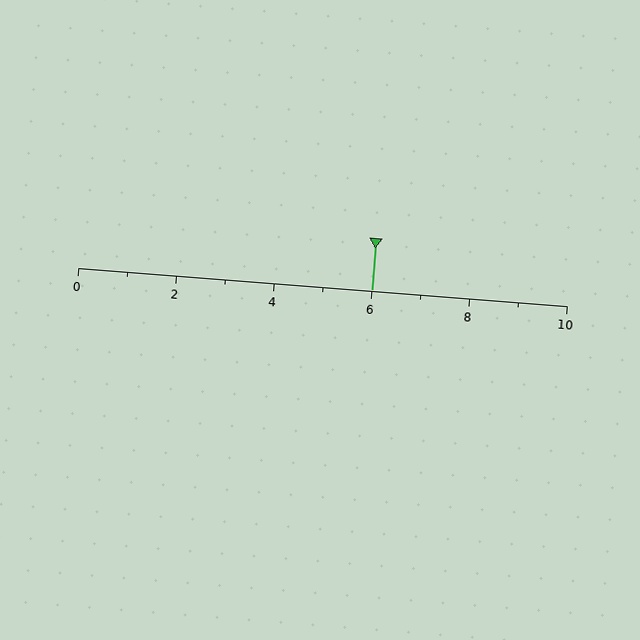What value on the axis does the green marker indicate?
The marker indicates approximately 6.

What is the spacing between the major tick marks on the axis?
The major ticks are spaced 2 apart.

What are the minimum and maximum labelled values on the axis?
The axis runs from 0 to 10.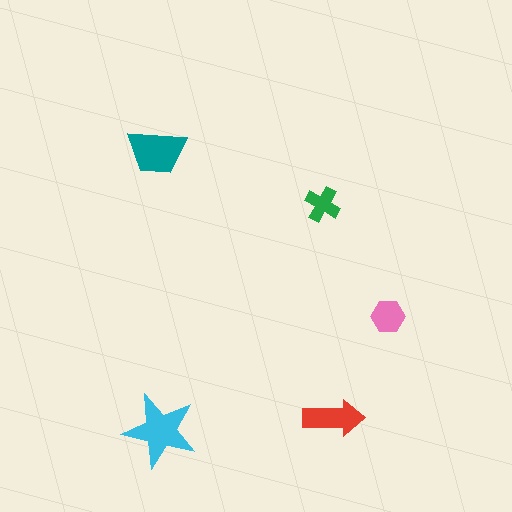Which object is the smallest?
The green cross.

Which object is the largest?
The cyan star.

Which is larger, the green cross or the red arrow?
The red arrow.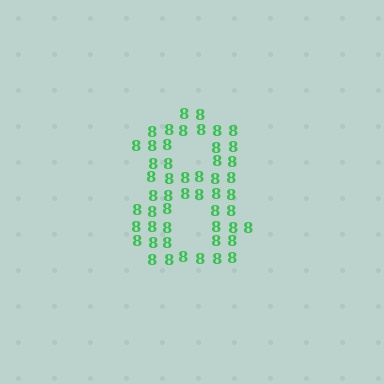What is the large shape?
The large shape is the digit 8.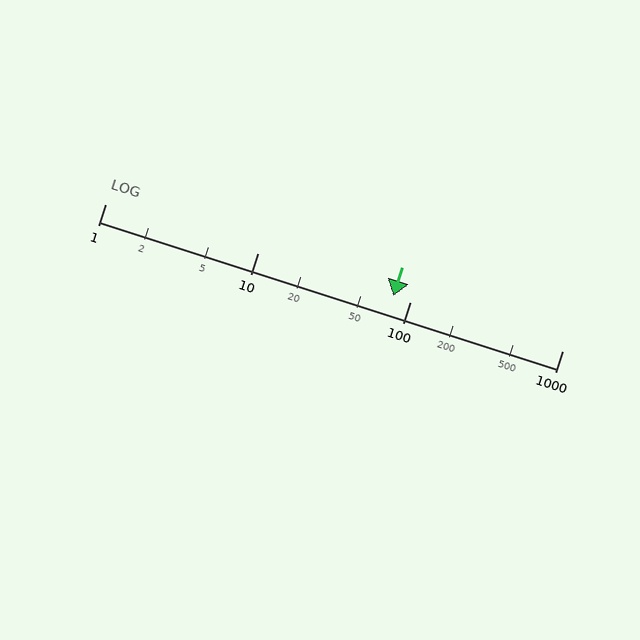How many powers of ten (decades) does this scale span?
The scale spans 3 decades, from 1 to 1000.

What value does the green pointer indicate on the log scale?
The pointer indicates approximately 78.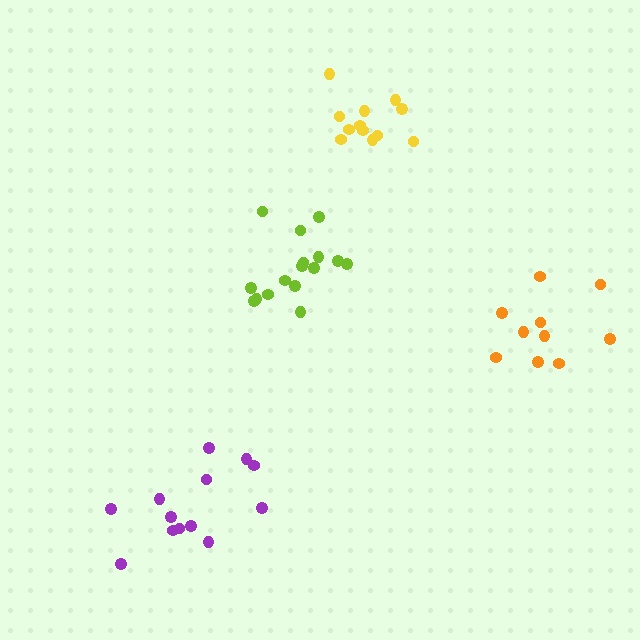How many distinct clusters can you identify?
There are 4 distinct clusters.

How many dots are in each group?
Group 1: 12 dots, Group 2: 13 dots, Group 3: 16 dots, Group 4: 10 dots (51 total).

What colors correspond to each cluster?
The clusters are colored: yellow, purple, lime, orange.